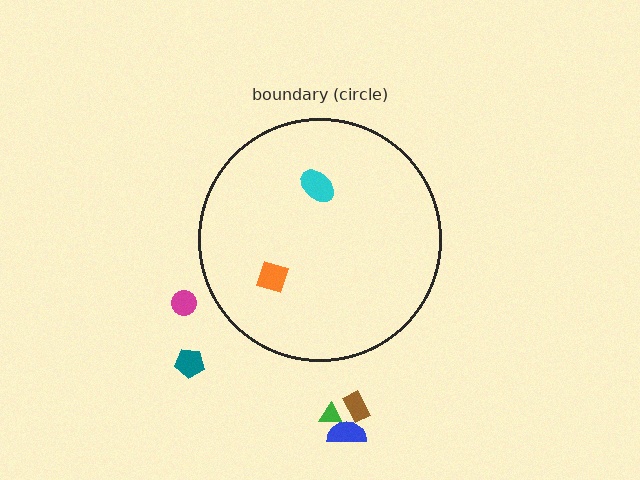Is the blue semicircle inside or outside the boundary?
Outside.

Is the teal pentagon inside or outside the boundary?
Outside.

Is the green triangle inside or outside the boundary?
Outside.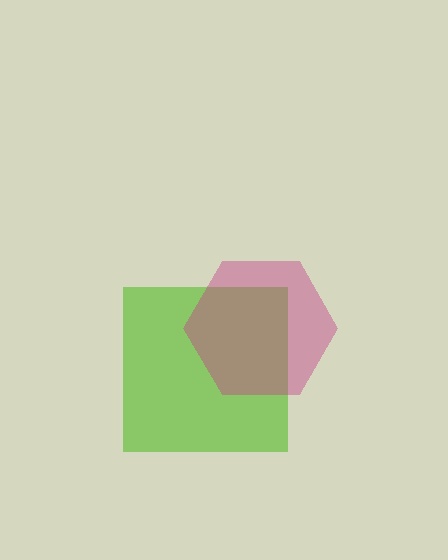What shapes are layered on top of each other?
The layered shapes are: a lime square, a magenta hexagon.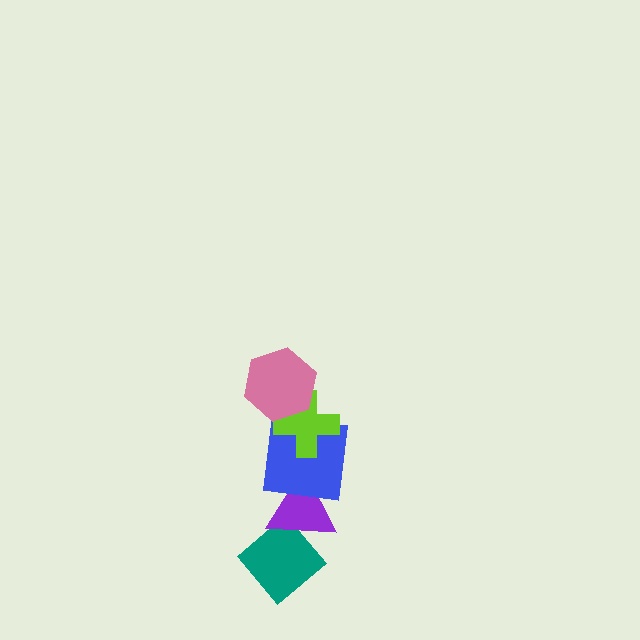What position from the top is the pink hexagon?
The pink hexagon is 1st from the top.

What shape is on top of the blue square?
The lime cross is on top of the blue square.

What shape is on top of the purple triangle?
The blue square is on top of the purple triangle.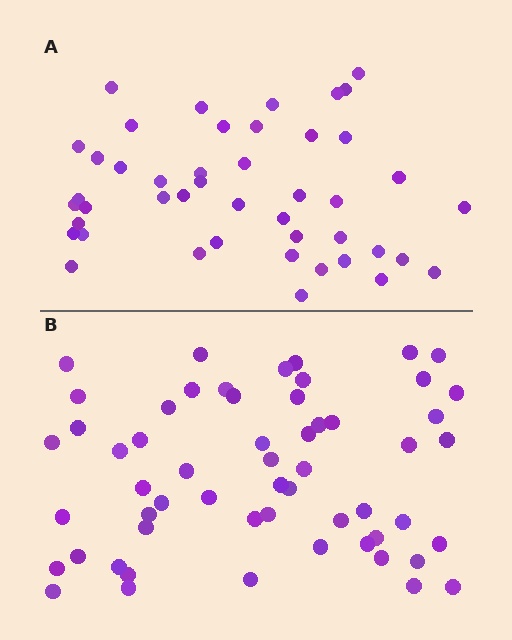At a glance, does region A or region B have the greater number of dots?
Region B (the bottom region) has more dots.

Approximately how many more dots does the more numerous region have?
Region B has roughly 12 or so more dots than region A.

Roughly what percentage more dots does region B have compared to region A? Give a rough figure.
About 25% more.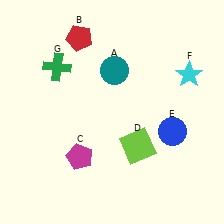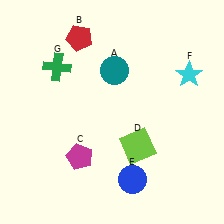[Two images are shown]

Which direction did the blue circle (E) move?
The blue circle (E) moved down.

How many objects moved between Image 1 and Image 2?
1 object moved between the two images.